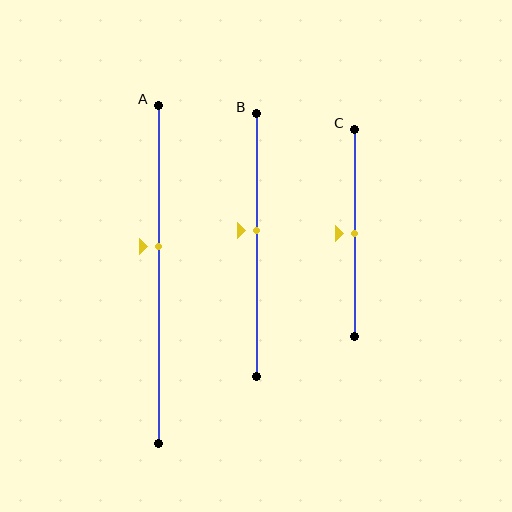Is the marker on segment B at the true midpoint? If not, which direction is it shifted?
No, the marker on segment B is shifted upward by about 6% of the segment length.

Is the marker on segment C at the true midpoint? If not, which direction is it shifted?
Yes, the marker on segment C is at the true midpoint.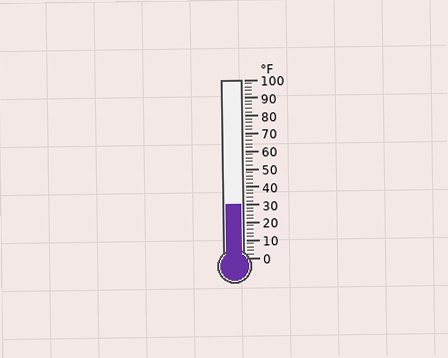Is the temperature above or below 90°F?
The temperature is below 90°F.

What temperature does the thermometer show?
The thermometer shows approximately 30°F.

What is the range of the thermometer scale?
The thermometer scale ranges from 0°F to 100°F.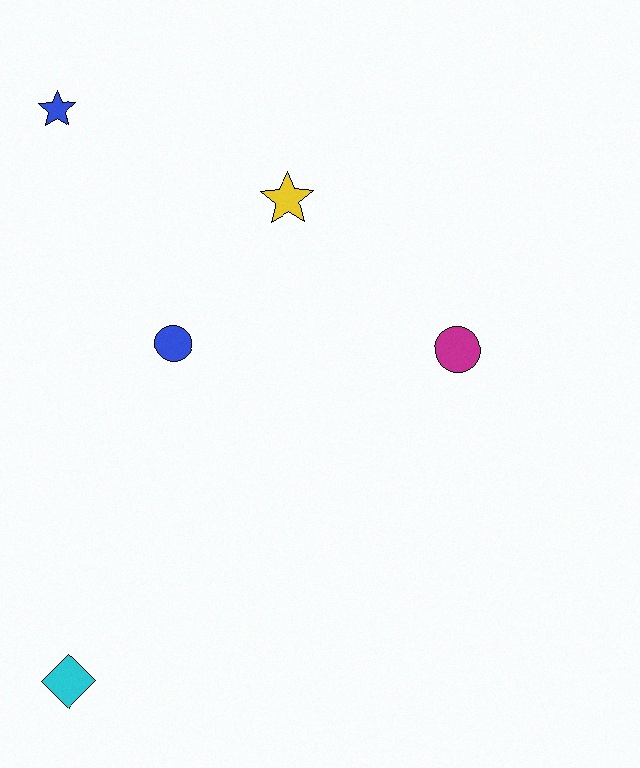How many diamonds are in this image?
There is 1 diamond.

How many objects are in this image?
There are 5 objects.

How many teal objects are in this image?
There are no teal objects.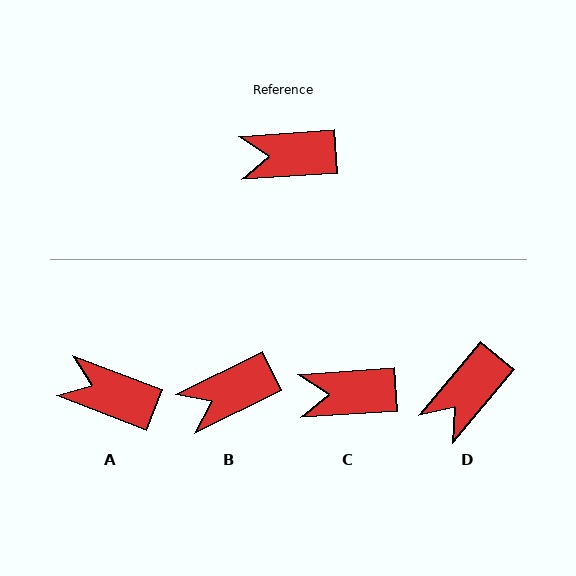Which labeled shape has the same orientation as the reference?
C.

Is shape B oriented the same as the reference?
No, it is off by about 23 degrees.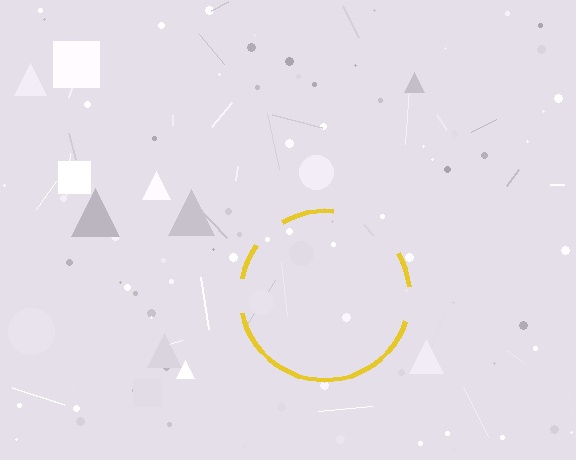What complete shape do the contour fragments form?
The contour fragments form a circle.